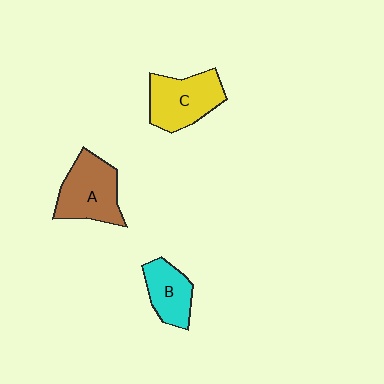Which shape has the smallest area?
Shape B (cyan).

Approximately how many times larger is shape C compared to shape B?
Approximately 1.4 times.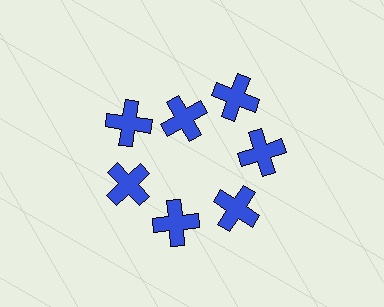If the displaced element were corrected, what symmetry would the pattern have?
It would have 7-fold rotational symmetry — the pattern would map onto itself every 51 degrees.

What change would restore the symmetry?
The symmetry would be restored by moving it outward, back onto the ring so that all 7 crosses sit at equal angles and equal distance from the center.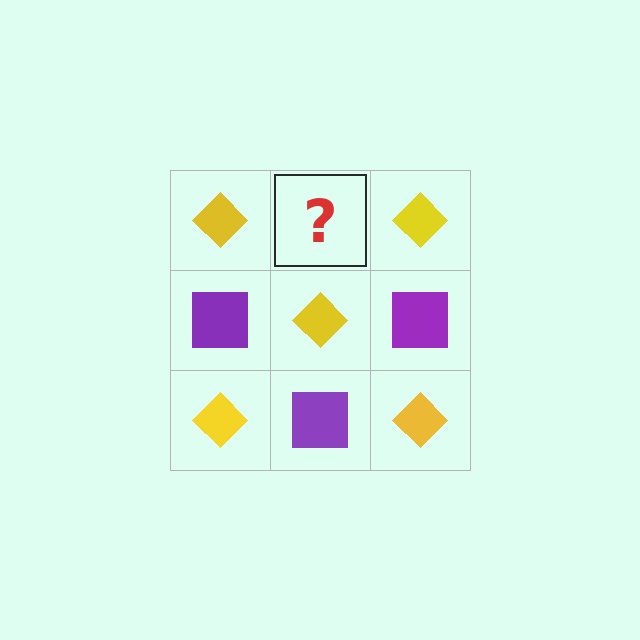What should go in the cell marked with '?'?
The missing cell should contain a purple square.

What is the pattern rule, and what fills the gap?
The rule is that it alternates yellow diamond and purple square in a checkerboard pattern. The gap should be filled with a purple square.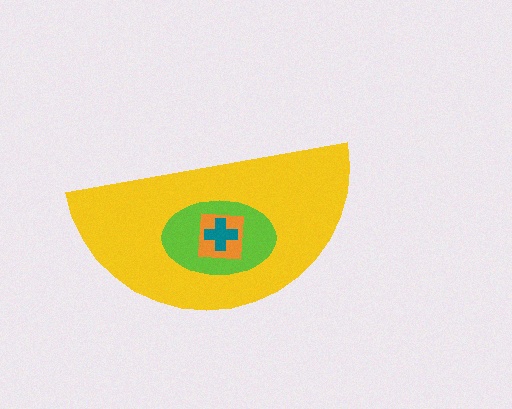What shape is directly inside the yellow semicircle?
The lime ellipse.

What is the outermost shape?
The yellow semicircle.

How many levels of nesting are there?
4.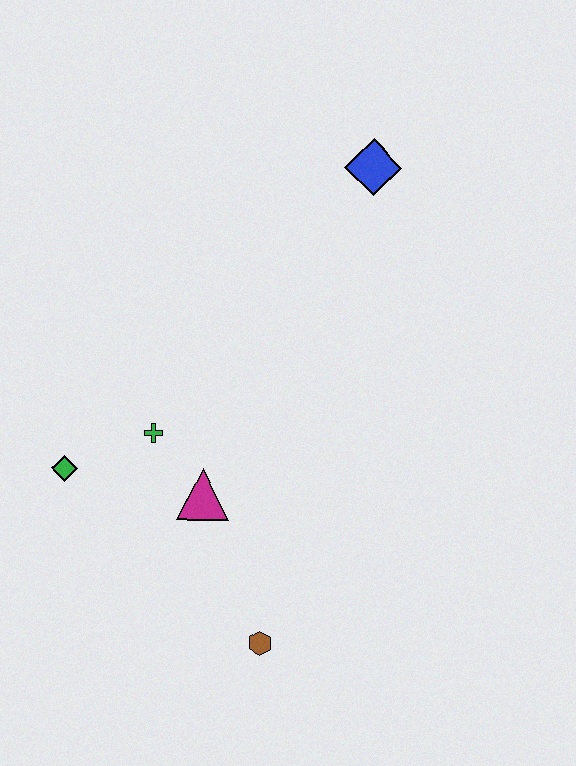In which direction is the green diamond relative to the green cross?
The green diamond is to the left of the green cross.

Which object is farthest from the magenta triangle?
The blue diamond is farthest from the magenta triangle.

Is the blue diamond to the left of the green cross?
No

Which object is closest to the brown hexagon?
The magenta triangle is closest to the brown hexagon.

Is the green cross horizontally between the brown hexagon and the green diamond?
Yes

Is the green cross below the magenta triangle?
No